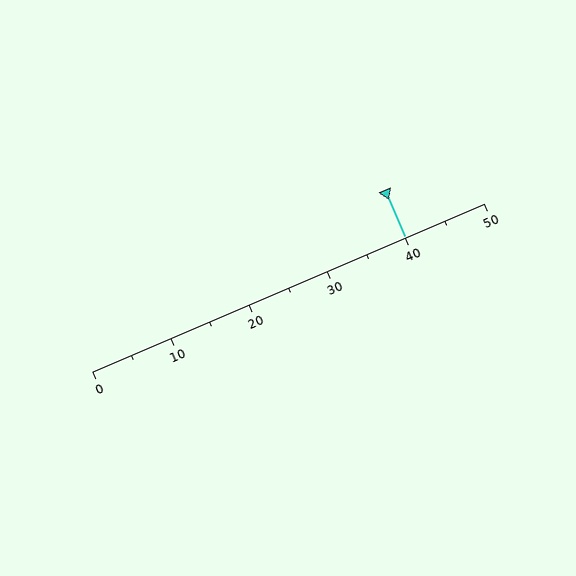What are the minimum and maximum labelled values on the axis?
The axis runs from 0 to 50.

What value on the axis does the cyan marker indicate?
The marker indicates approximately 40.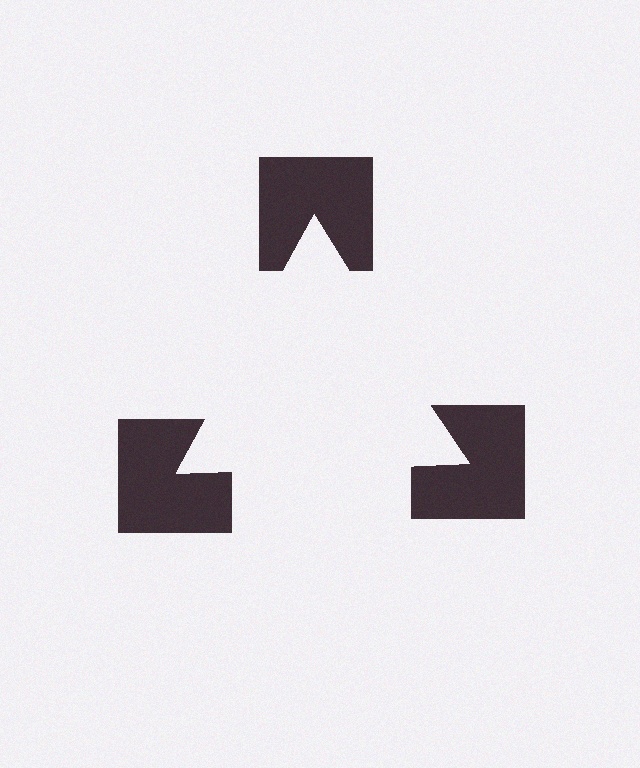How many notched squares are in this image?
There are 3 — one at each vertex of the illusory triangle.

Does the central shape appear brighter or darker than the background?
It typically appears slightly brighter than the background, even though no actual brightness change is drawn.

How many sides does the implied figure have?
3 sides.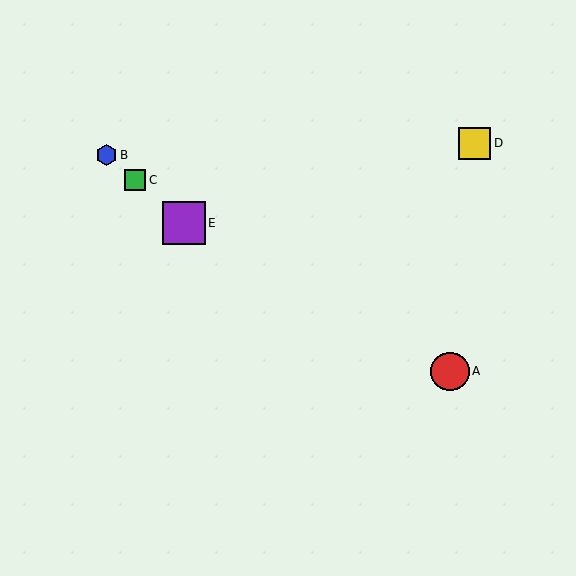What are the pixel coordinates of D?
Object D is at (475, 143).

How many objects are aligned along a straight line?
3 objects (B, C, E) are aligned along a straight line.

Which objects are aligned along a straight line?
Objects B, C, E are aligned along a straight line.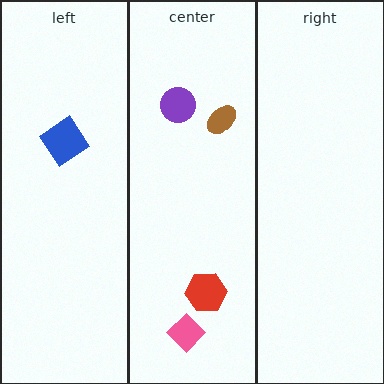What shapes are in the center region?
The red hexagon, the pink diamond, the purple circle, the brown ellipse.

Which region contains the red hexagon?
The center region.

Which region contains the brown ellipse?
The center region.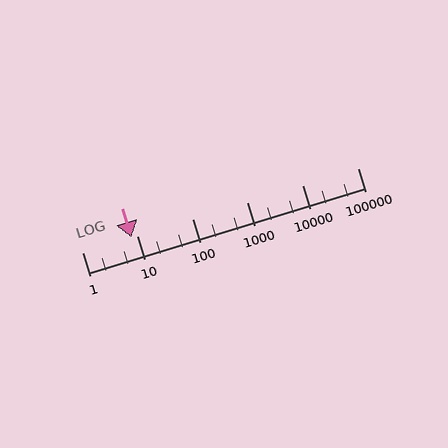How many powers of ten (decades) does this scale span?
The scale spans 5 decades, from 1 to 100000.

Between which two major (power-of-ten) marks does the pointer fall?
The pointer is between 1 and 10.